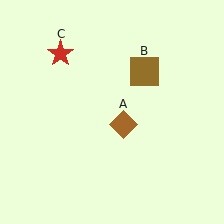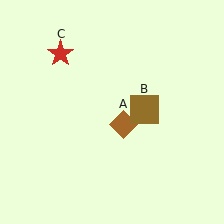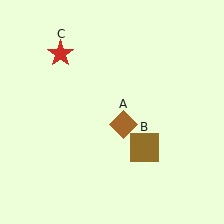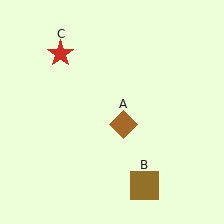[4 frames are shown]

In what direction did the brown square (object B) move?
The brown square (object B) moved down.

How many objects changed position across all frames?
1 object changed position: brown square (object B).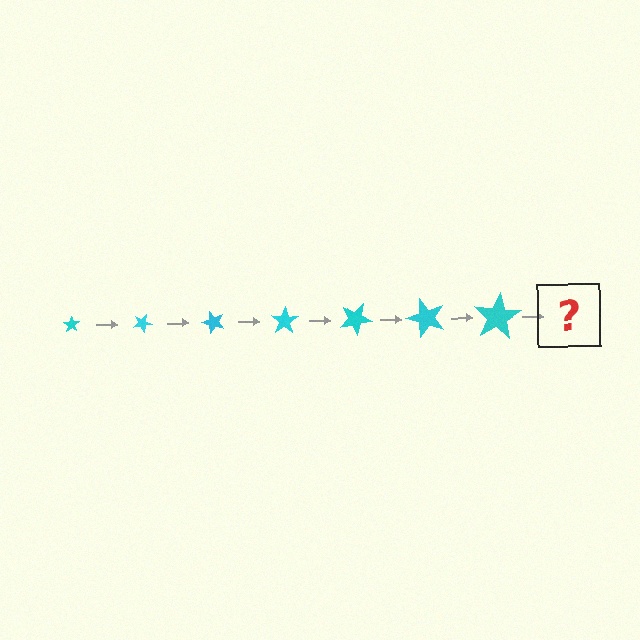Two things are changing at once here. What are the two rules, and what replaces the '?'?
The two rules are that the star grows larger each step and it rotates 25 degrees each step. The '?' should be a star, larger than the previous one and rotated 175 degrees from the start.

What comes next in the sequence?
The next element should be a star, larger than the previous one and rotated 175 degrees from the start.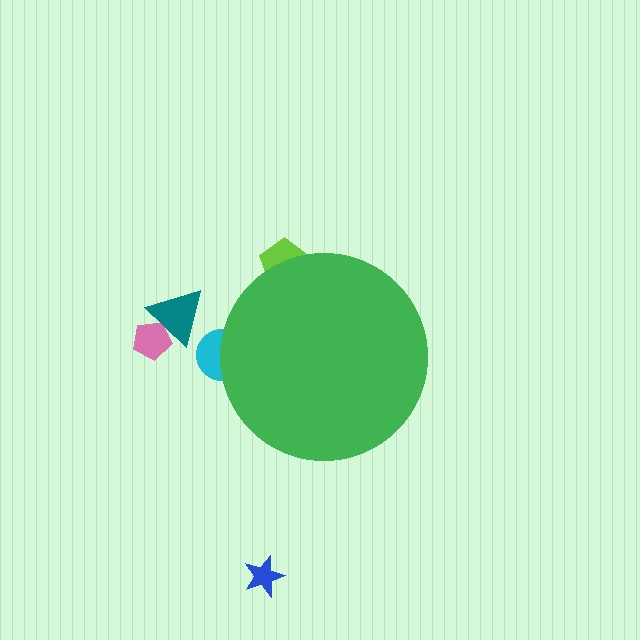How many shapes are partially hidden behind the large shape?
2 shapes are partially hidden.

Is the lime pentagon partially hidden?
Yes, the lime pentagon is partially hidden behind the green circle.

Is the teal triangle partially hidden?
No, the teal triangle is fully visible.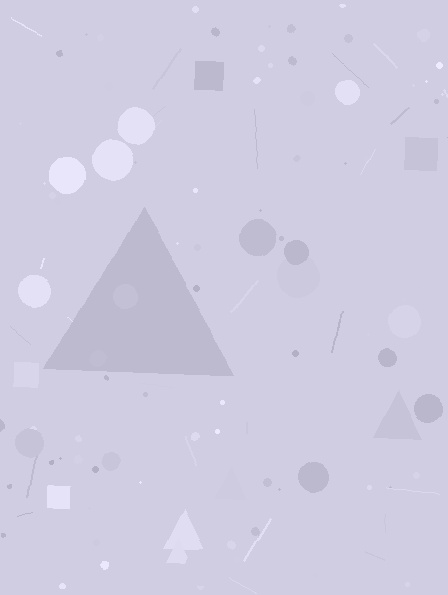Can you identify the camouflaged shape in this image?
The camouflaged shape is a triangle.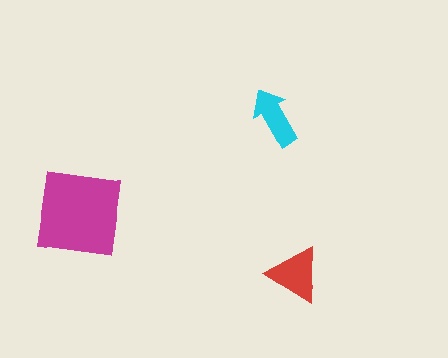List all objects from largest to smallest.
The magenta square, the red triangle, the cyan arrow.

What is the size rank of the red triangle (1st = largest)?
2nd.